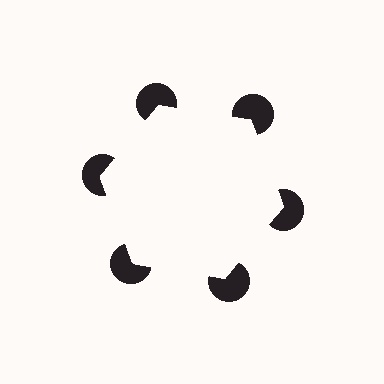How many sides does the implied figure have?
6 sides.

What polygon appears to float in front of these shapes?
An illusory hexagon — its edges are inferred from the aligned wedge cuts in the pac-man discs, not physically drawn.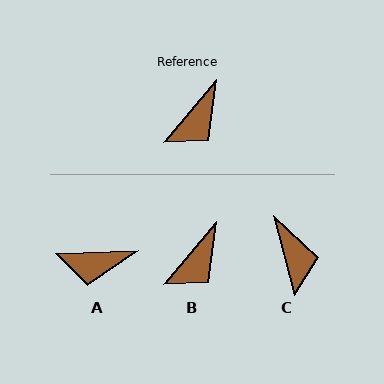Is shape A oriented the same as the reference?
No, it is off by about 47 degrees.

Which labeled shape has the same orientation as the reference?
B.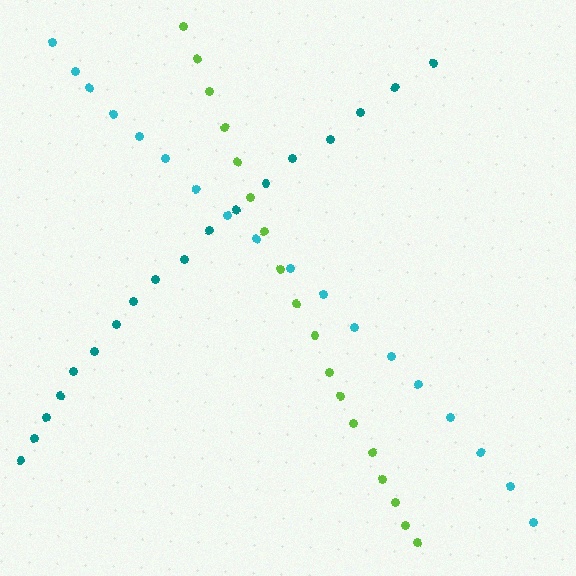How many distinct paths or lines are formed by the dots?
There are 3 distinct paths.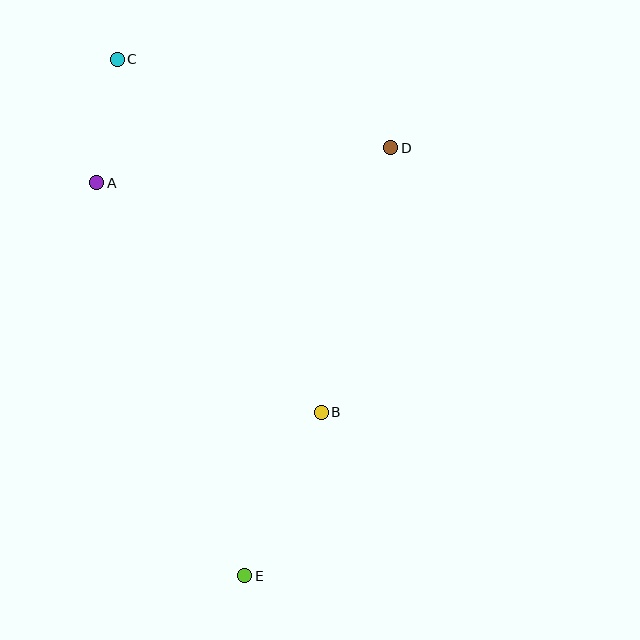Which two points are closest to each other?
Points A and C are closest to each other.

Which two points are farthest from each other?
Points C and E are farthest from each other.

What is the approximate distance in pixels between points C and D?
The distance between C and D is approximately 287 pixels.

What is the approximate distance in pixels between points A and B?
The distance between A and B is approximately 321 pixels.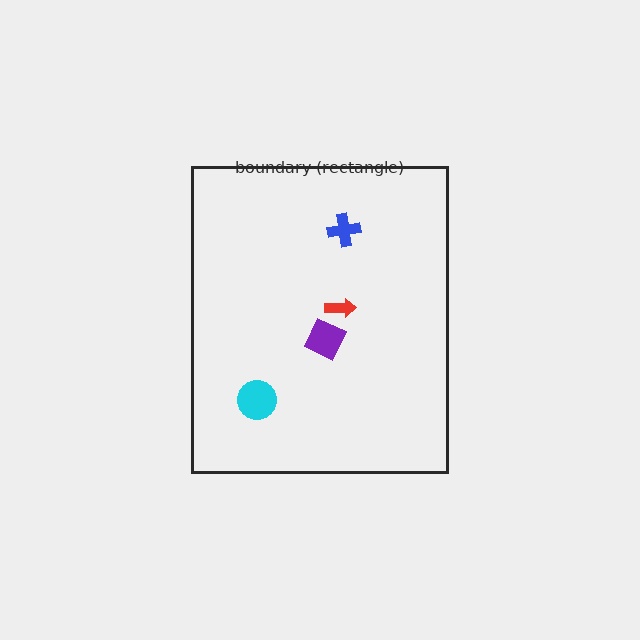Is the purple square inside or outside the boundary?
Inside.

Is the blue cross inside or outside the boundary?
Inside.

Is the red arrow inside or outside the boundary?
Inside.